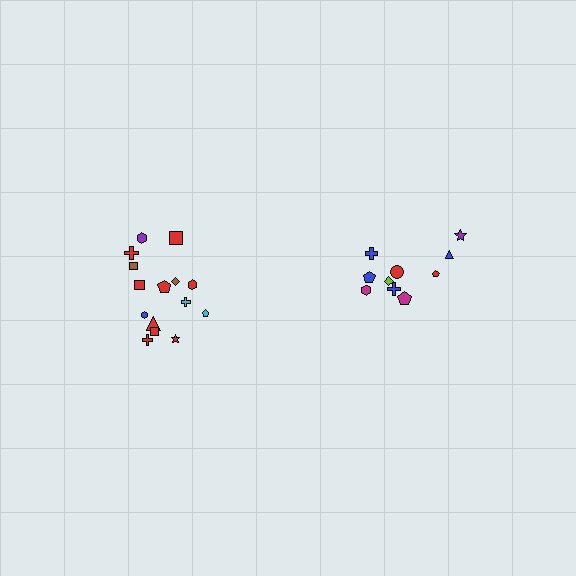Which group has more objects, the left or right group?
The left group.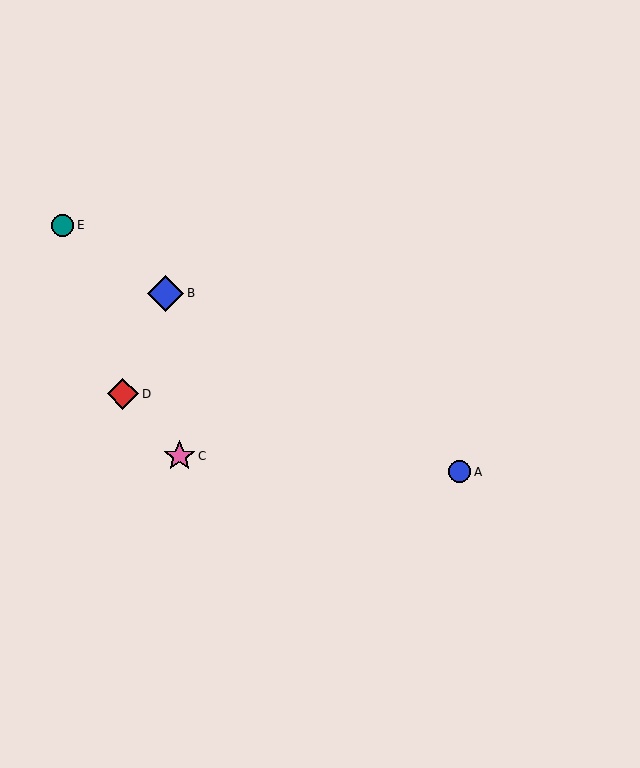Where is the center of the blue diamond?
The center of the blue diamond is at (166, 293).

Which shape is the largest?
The blue diamond (labeled B) is the largest.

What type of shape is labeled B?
Shape B is a blue diamond.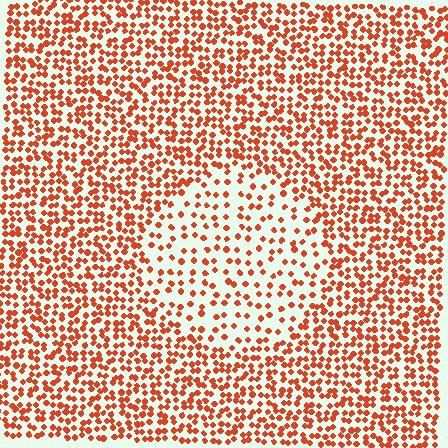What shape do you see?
I see a circle.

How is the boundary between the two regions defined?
The boundary is defined by a change in element density (approximately 2.1x ratio). All elements are the same color, size, and shape.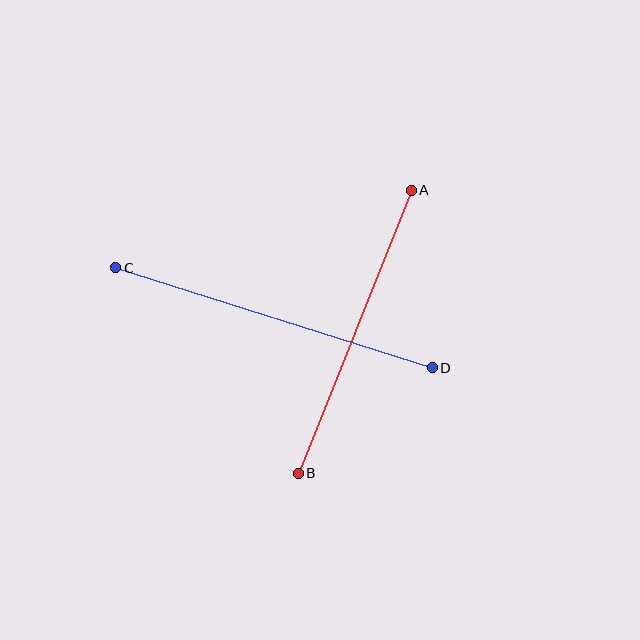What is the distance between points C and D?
The distance is approximately 332 pixels.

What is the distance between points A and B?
The distance is approximately 305 pixels.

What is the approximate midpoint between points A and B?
The midpoint is at approximately (355, 332) pixels.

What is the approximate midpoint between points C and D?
The midpoint is at approximately (274, 318) pixels.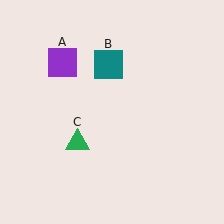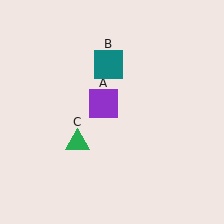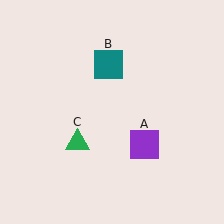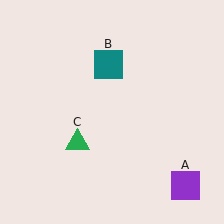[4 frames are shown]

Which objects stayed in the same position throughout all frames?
Teal square (object B) and green triangle (object C) remained stationary.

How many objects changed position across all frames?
1 object changed position: purple square (object A).